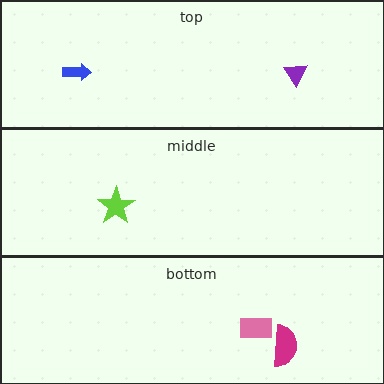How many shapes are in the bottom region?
2.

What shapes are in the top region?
The purple triangle, the blue arrow.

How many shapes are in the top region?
2.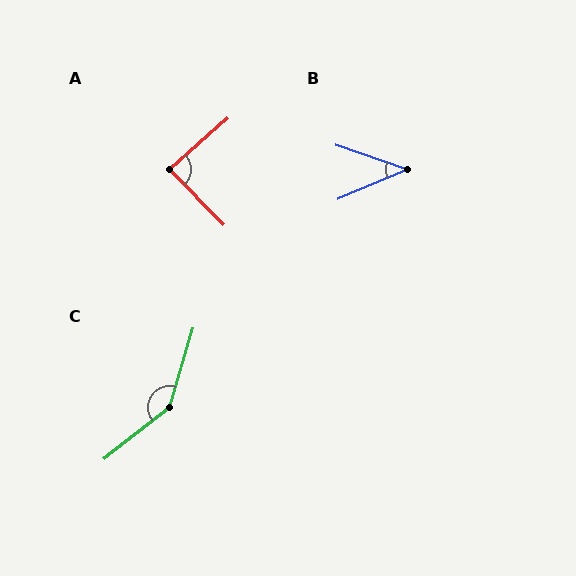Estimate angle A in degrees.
Approximately 87 degrees.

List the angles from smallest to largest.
B (42°), A (87°), C (145°).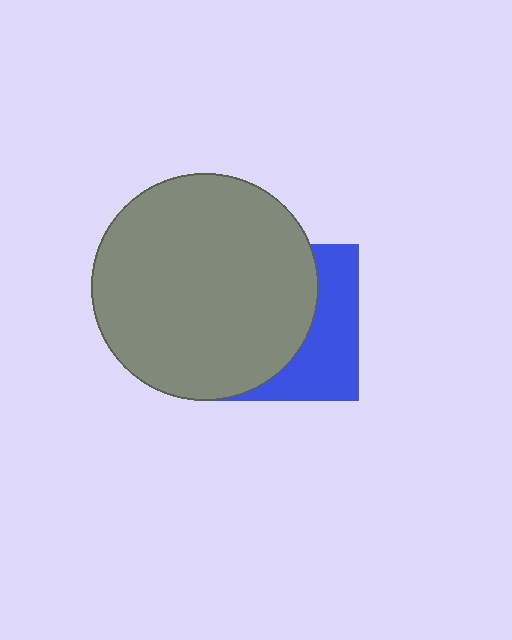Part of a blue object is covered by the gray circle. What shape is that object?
It is a square.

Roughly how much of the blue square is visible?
A small part of it is visible (roughly 38%).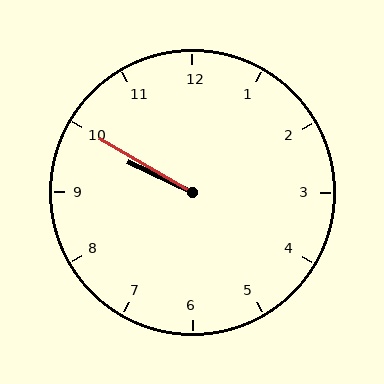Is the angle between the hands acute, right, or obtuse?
It is acute.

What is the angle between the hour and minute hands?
Approximately 5 degrees.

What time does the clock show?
9:50.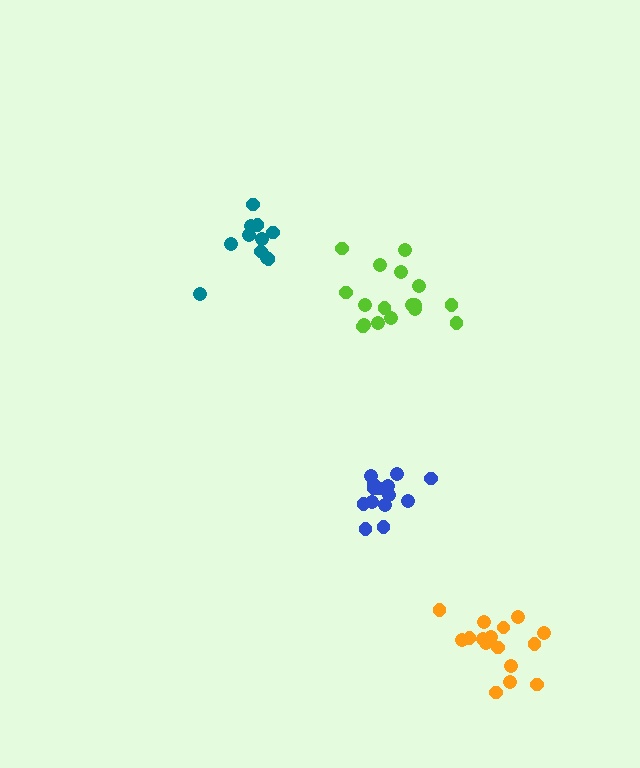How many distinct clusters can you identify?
There are 4 distinct clusters.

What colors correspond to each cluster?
The clusters are colored: teal, blue, lime, orange.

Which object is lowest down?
The orange cluster is bottommost.